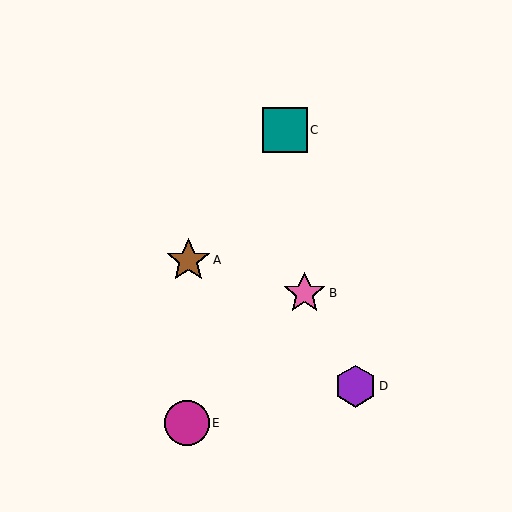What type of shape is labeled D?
Shape D is a purple hexagon.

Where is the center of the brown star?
The center of the brown star is at (188, 260).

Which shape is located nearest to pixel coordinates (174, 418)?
The magenta circle (labeled E) at (187, 423) is nearest to that location.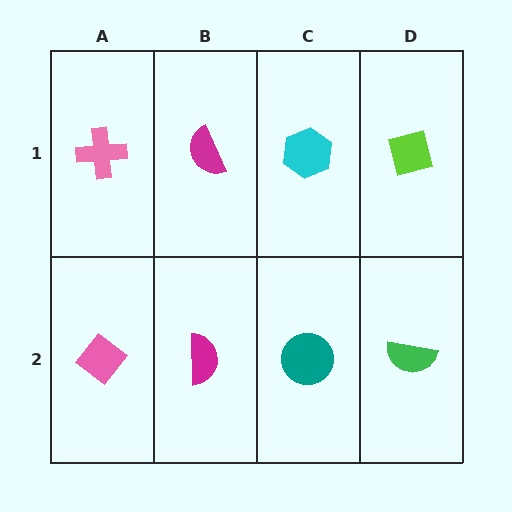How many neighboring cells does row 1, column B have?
3.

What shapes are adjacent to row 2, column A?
A pink cross (row 1, column A), a magenta semicircle (row 2, column B).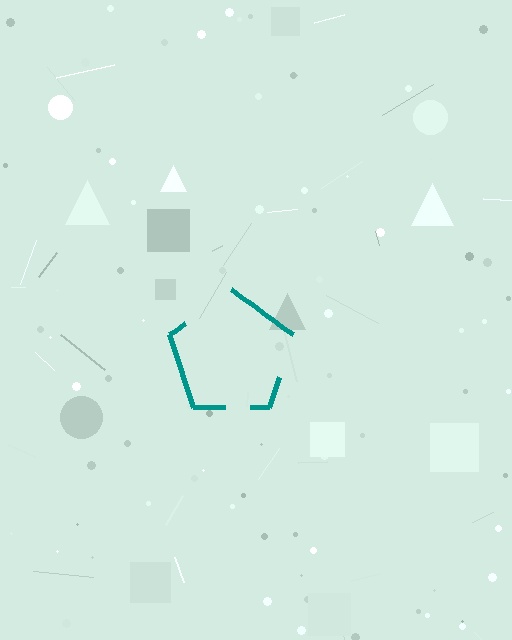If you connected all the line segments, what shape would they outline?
They would outline a pentagon.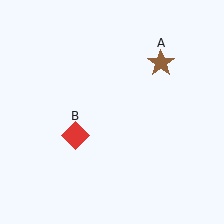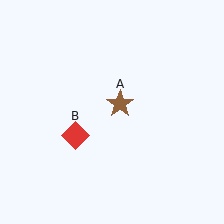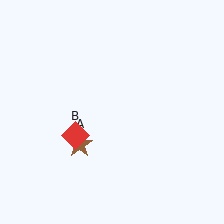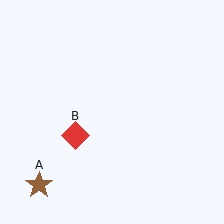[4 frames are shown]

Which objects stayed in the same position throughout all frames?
Red diamond (object B) remained stationary.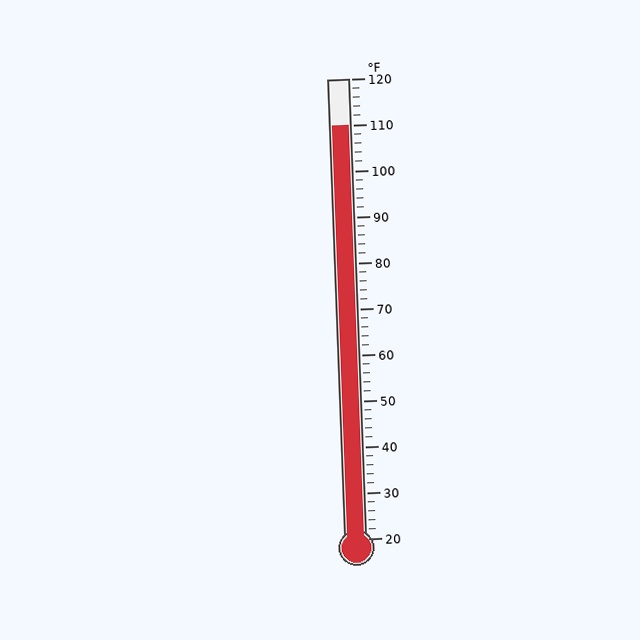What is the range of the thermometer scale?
The thermometer scale ranges from 20°F to 120°F.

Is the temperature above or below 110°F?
The temperature is at 110°F.